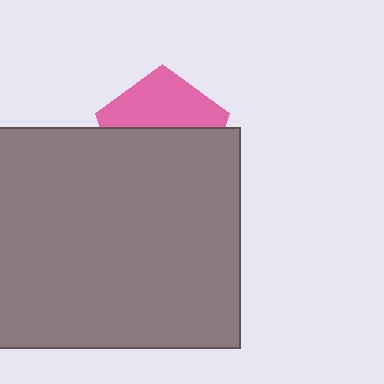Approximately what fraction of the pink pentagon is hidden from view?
Roughly 57% of the pink pentagon is hidden behind the gray rectangle.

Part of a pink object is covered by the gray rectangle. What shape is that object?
It is a pentagon.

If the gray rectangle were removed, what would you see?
You would see the complete pink pentagon.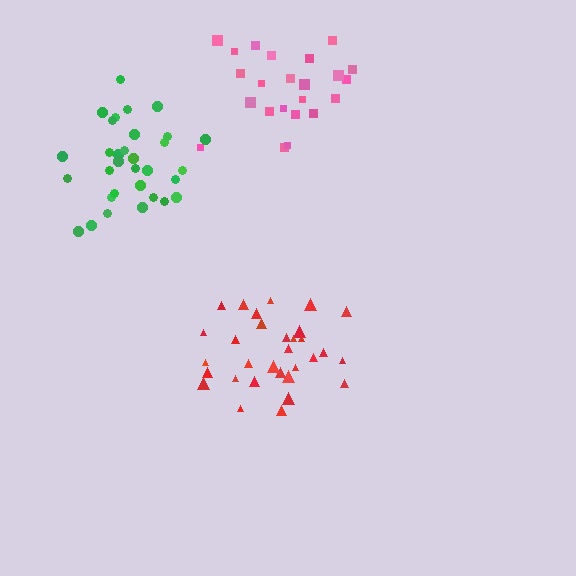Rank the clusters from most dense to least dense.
green, red, pink.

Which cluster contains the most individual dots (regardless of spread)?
Green (32).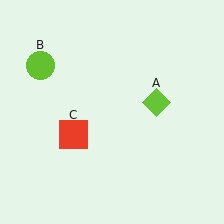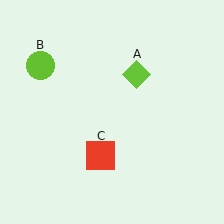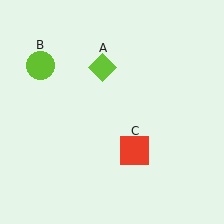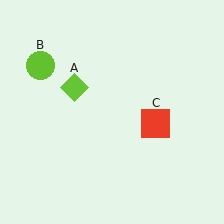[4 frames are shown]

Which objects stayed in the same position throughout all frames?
Lime circle (object B) remained stationary.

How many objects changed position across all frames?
2 objects changed position: lime diamond (object A), red square (object C).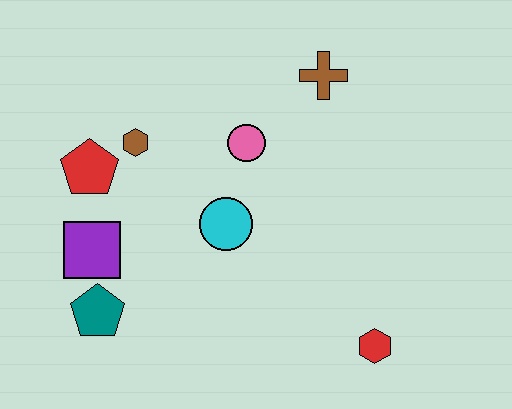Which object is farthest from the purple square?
The red hexagon is farthest from the purple square.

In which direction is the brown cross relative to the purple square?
The brown cross is to the right of the purple square.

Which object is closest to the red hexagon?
The cyan circle is closest to the red hexagon.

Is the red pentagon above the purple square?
Yes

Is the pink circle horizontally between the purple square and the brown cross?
Yes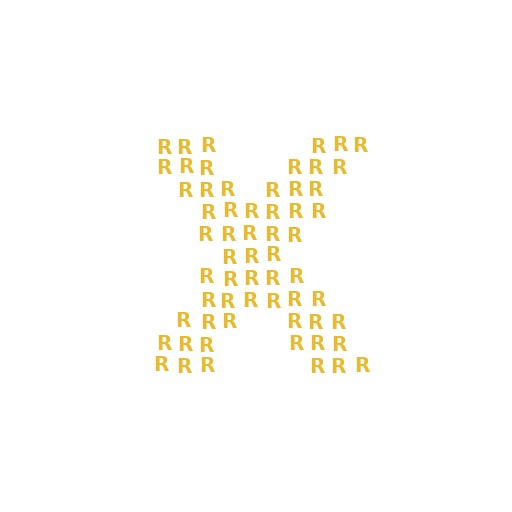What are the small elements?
The small elements are letter R's.